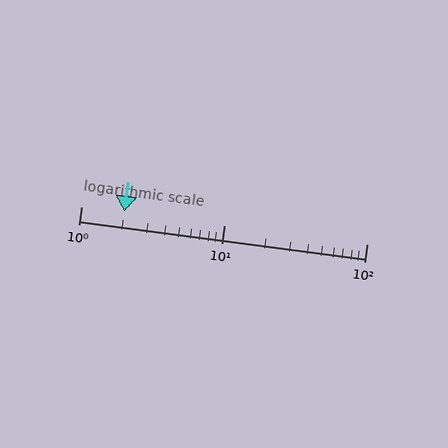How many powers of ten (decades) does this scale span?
The scale spans 2 decades, from 1 to 100.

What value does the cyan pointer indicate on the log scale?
The pointer indicates approximately 2.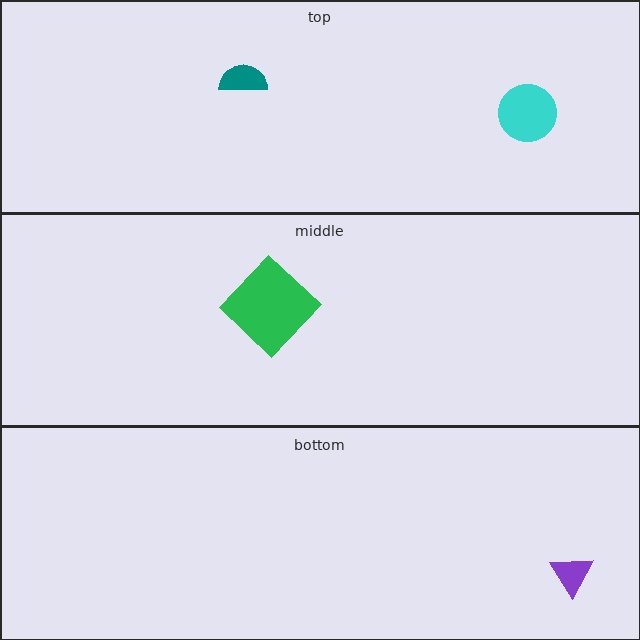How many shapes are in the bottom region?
1.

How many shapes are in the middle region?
1.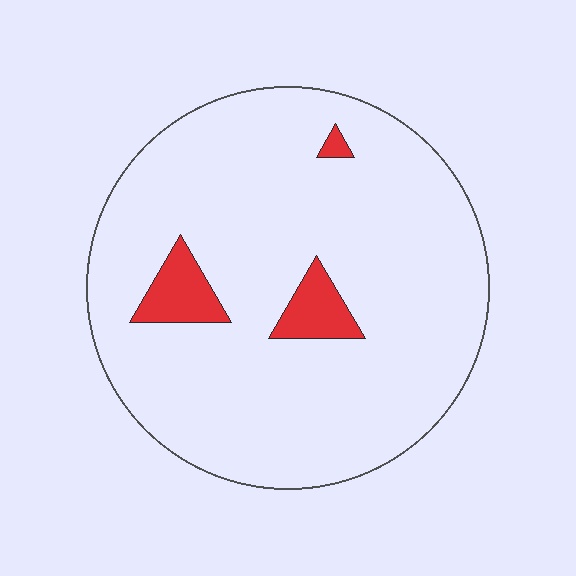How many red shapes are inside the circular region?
3.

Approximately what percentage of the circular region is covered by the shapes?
Approximately 5%.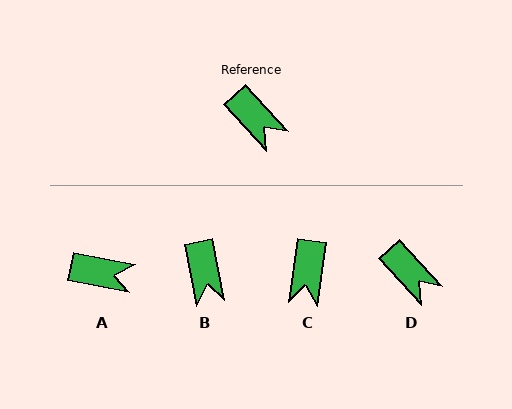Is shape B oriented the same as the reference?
No, it is off by about 31 degrees.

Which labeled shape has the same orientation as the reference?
D.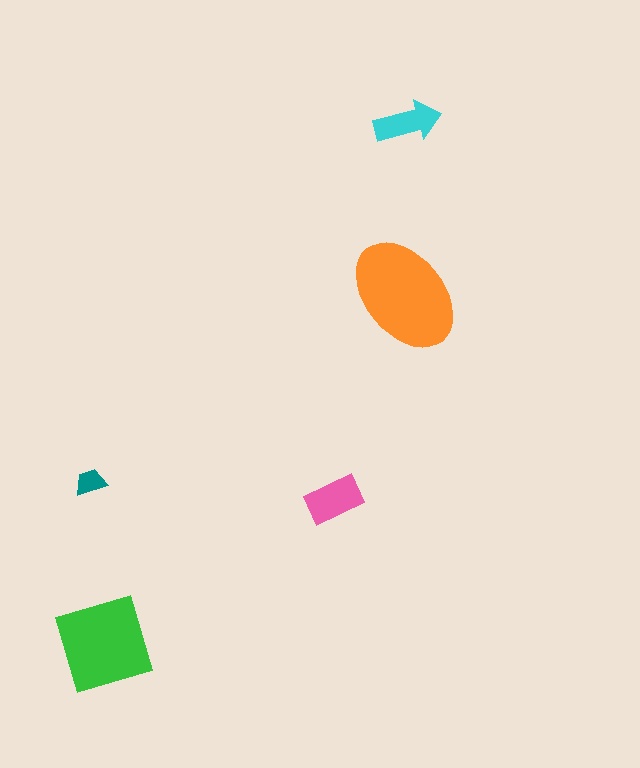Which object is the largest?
The orange ellipse.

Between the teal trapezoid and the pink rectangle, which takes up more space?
The pink rectangle.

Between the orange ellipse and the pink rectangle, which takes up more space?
The orange ellipse.